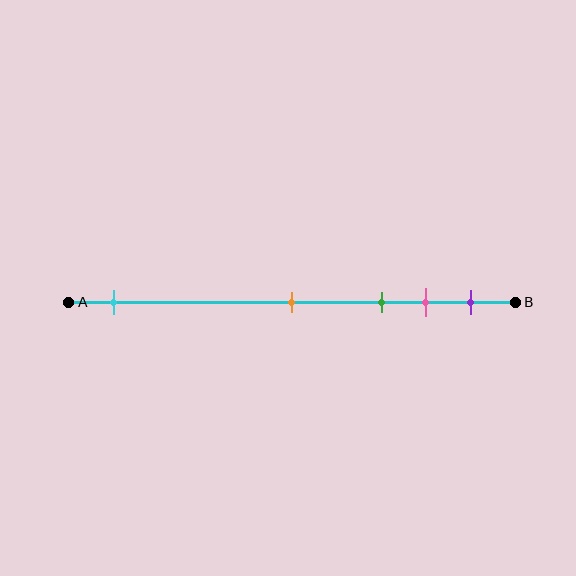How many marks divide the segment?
There are 5 marks dividing the segment.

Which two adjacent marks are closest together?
The pink and purple marks are the closest adjacent pair.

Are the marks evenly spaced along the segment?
No, the marks are not evenly spaced.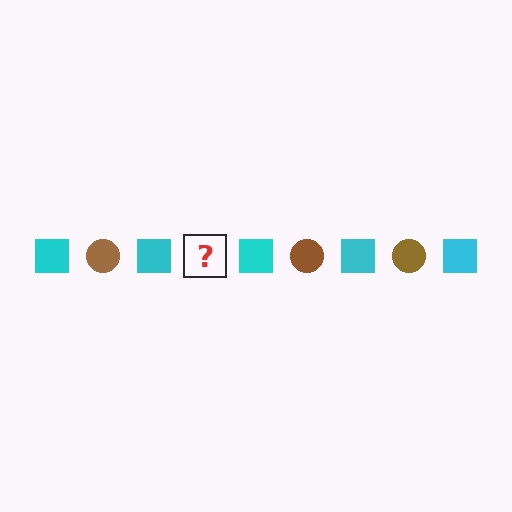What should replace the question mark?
The question mark should be replaced with a brown circle.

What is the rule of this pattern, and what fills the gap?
The rule is that the pattern alternates between cyan square and brown circle. The gap should be filled with a brown circle.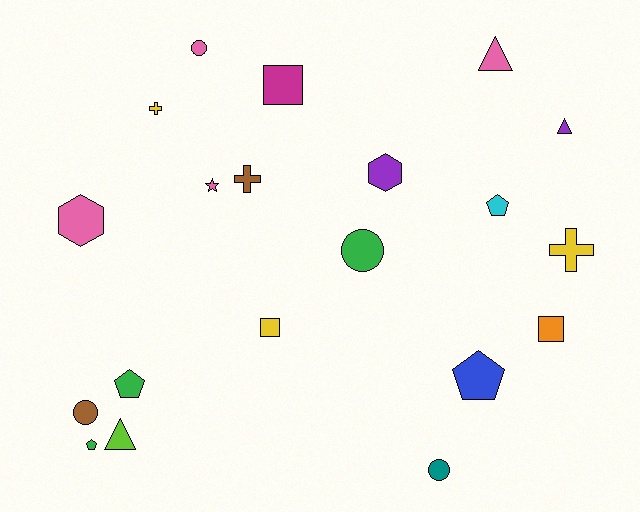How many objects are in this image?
There are 20 objects.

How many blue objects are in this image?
There is 1 blue object.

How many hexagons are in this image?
There are 2 hexagons.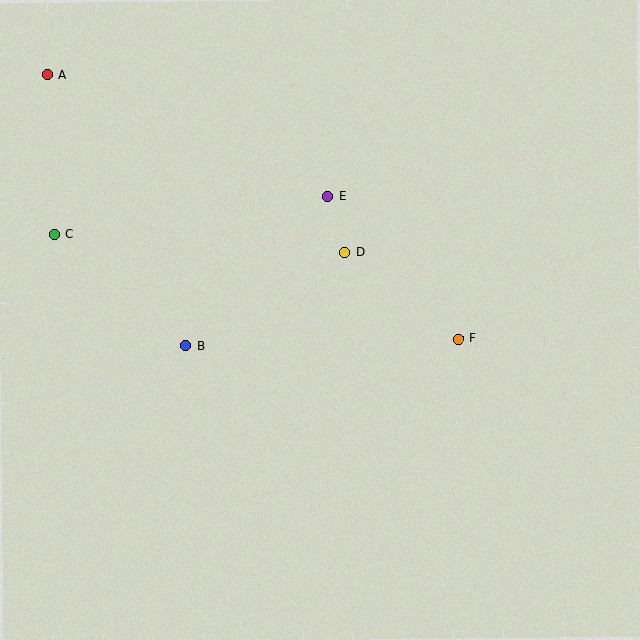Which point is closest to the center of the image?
Point D at (345, 252) is closest to the center.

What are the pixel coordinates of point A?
Point A is at (47, 75).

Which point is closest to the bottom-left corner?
Point B is closest to the bottom-left corner.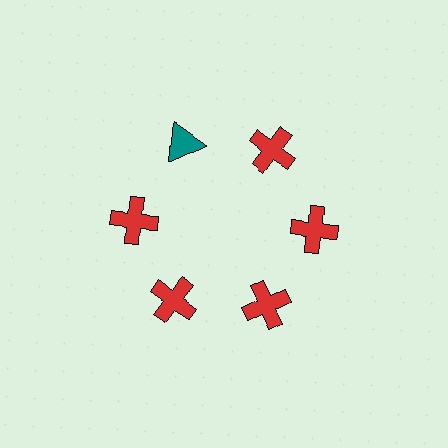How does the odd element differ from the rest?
It differs in both color (teal instead of red) and shape (triangle instead of cross).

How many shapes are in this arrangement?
There are 6 shapes arranged in a ring pattern.